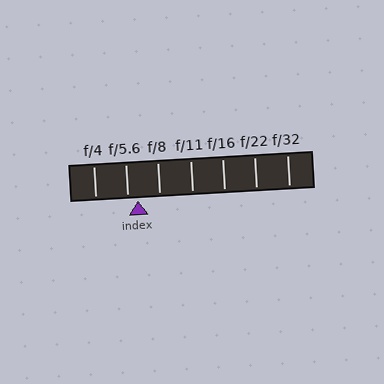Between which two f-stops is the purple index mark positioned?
The index mark is between f/5.6 and f/8.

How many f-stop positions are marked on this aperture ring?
There are 7 f-stop positions marked.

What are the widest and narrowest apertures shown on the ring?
The widest aperture shown is f/4 and the narrowest is f/32.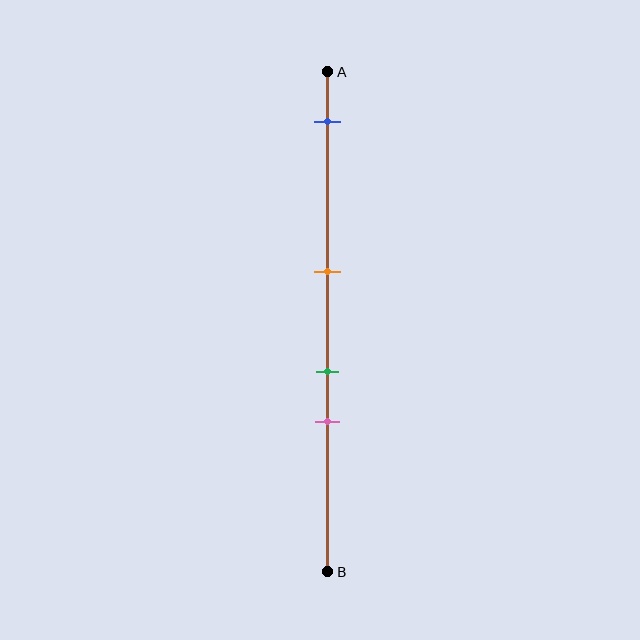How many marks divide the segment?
There are 4 marks dividing the segment.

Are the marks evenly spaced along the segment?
No, the marks are not evenly spaced.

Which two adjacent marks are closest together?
The green and pink marks are the closest adjacent pair.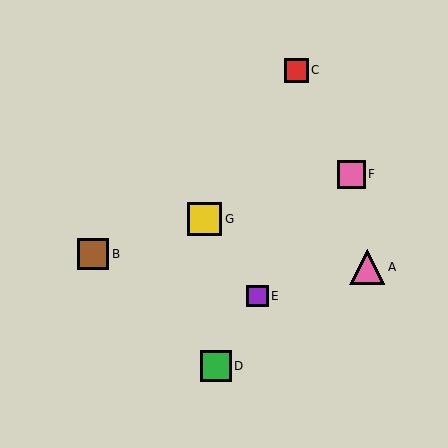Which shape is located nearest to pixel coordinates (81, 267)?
The brown square (labeled B) at (93, 254) is nearest to that location.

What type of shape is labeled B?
Shape B is a brown square.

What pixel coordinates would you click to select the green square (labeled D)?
Click at (216, 366) to select the green square D.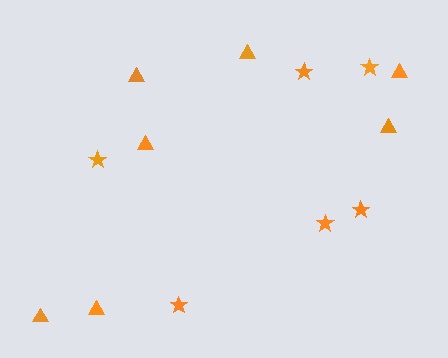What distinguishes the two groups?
There are 2 groups: one group of triangles (7) and one group of stars (6).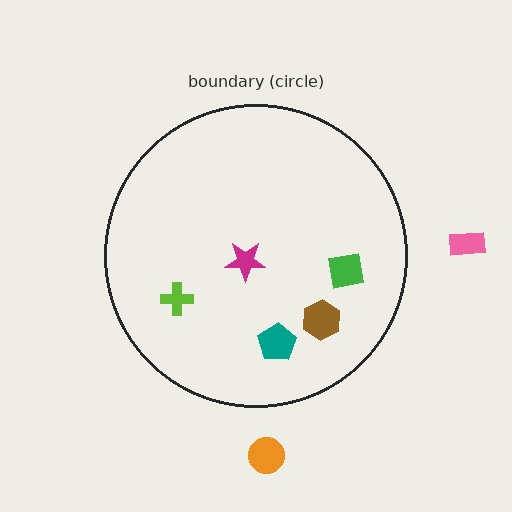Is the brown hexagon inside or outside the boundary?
Inside.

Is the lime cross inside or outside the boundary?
Inside.